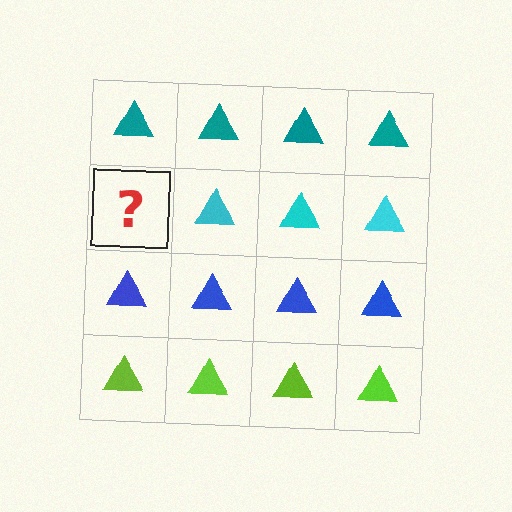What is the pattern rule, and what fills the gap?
The rule is that each row has a consistent color. The gap should be filled with a cyan triangle.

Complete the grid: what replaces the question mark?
The question mark should be replaced with a cyan triangle.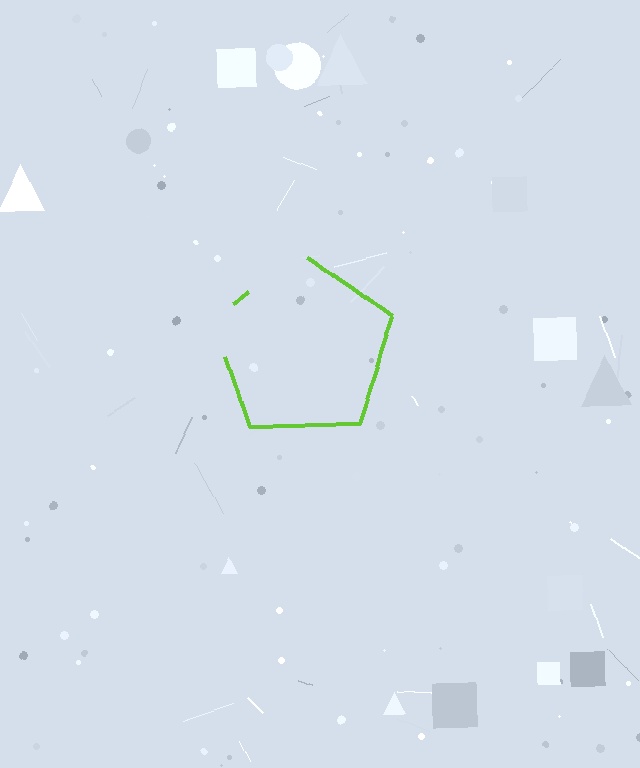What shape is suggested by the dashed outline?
The dashed outline suggests a pentagon.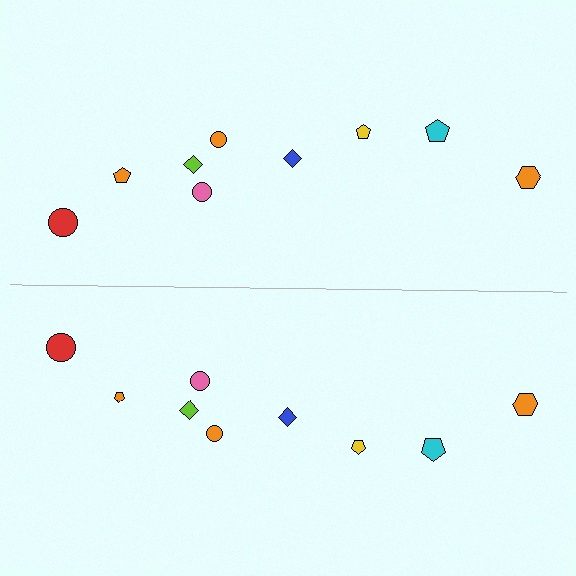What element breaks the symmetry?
The orange pentagon on the bottom side has a different size than its mirror counterpart.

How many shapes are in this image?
There are 18 shapes in this image.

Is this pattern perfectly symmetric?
No, the pattern is not perfectly symmetric. The orange pentagon on the bottom side has a different size than its mirror counterpart.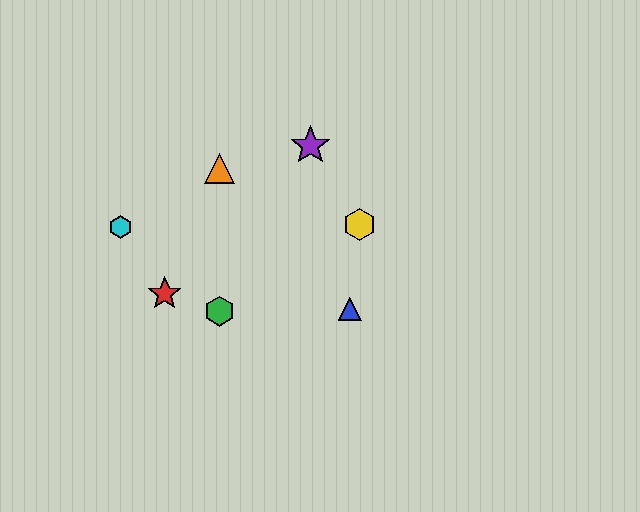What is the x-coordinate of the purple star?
The purple star is at x≈310.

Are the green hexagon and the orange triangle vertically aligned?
Yes, both are at x≈219.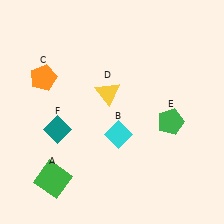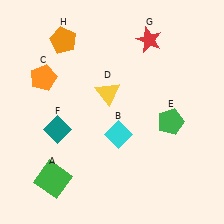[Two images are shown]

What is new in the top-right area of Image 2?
A red star (G) was added in the top-right area of Image 2.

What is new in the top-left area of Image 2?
An orange pentagon (H) was added in the top-left area of Image 2.